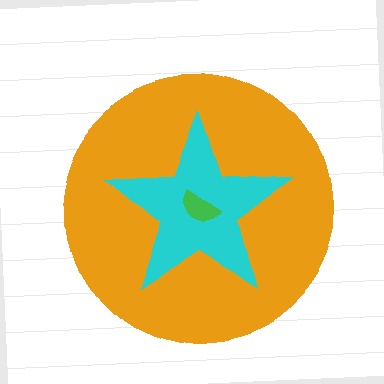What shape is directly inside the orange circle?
The cyan star.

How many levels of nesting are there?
3.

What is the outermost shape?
The orange circle.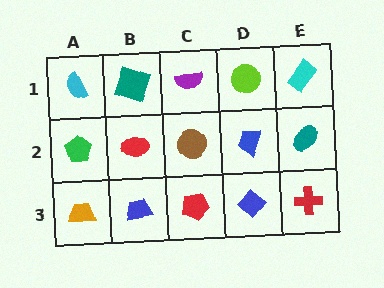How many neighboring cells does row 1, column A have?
2.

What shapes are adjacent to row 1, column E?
A teal ellipse (row 2, column E), a lime circle (row 1, column D).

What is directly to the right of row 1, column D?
A cyan rectangle.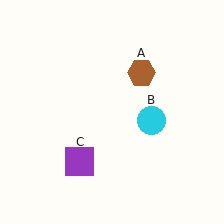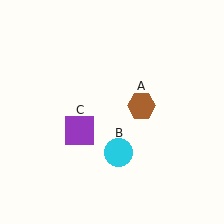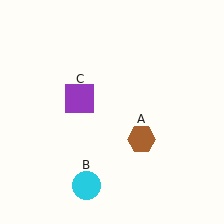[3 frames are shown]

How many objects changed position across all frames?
3 objects changed position: brown hexagon (object A), cyan circle (object B), purple square (object C).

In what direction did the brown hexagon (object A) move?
The brown hexagon (object A) moved down.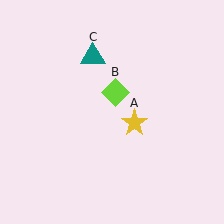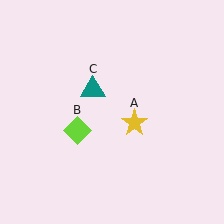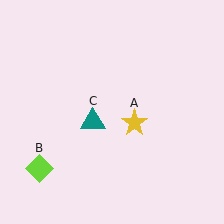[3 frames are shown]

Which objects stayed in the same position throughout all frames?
Yellow star (object A) remained stationary.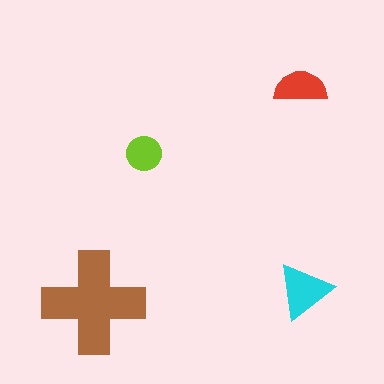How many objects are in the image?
There are 4 objects in the image.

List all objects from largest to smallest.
The brown cross, the cyan triangle, the red semicircle, the lime circle.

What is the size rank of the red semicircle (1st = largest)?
3rd.